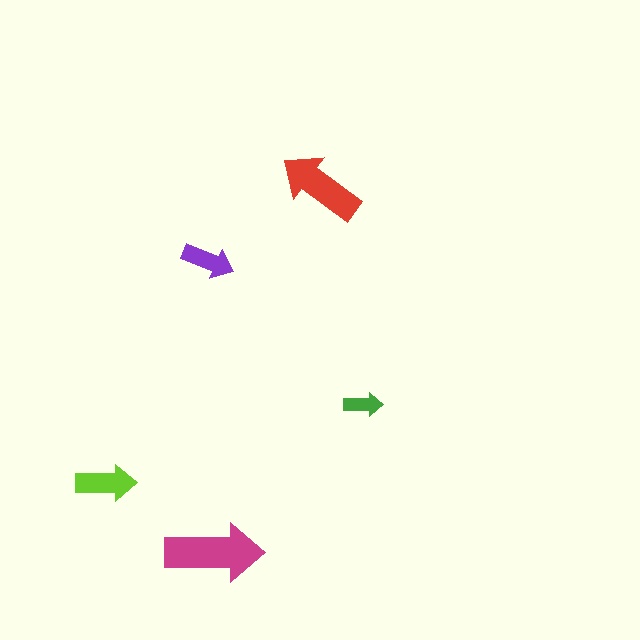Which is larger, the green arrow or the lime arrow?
The lime one.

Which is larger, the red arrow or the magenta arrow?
The magenta one.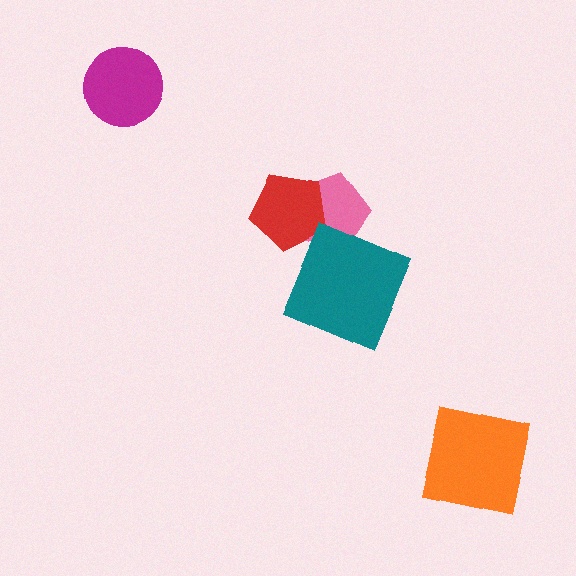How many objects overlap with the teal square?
1 object overlaps with the teal square.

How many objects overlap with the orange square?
0 objects overlap with the orange square.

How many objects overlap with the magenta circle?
0 objects overlap with the magenta circle.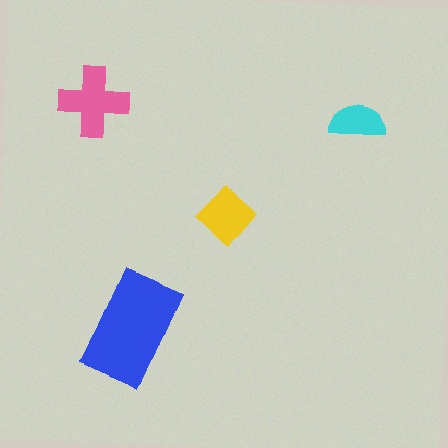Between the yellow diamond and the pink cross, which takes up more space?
The pink cross.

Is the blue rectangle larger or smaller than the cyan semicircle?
Larger.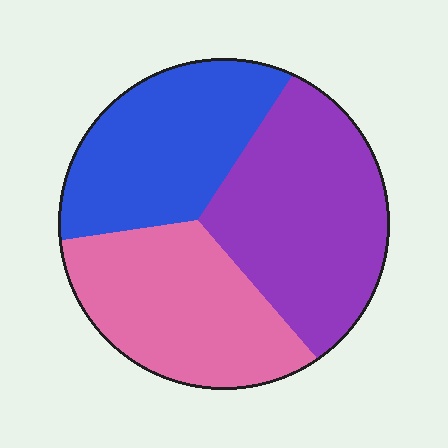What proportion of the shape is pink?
Pink covers roughly 30% of the shape.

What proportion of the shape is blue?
Blue takes up about one third (1/3) of the shape.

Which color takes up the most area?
Purple, at roughly 40%.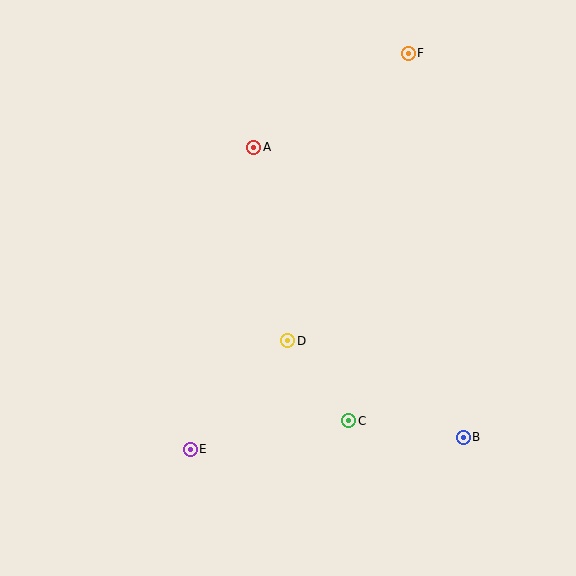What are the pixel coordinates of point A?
Point A is at (254, 147).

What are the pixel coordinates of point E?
Point E is at (190, 449).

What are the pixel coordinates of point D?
Point D is at (288, 341).